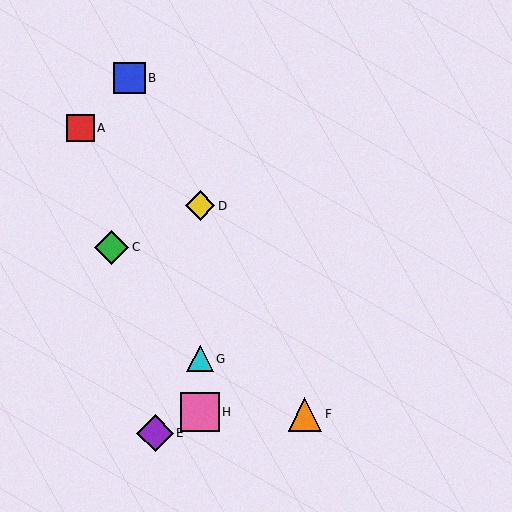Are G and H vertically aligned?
Yes, both are at x≈200.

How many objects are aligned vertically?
3 objects (D, G, H) are aligned vertically.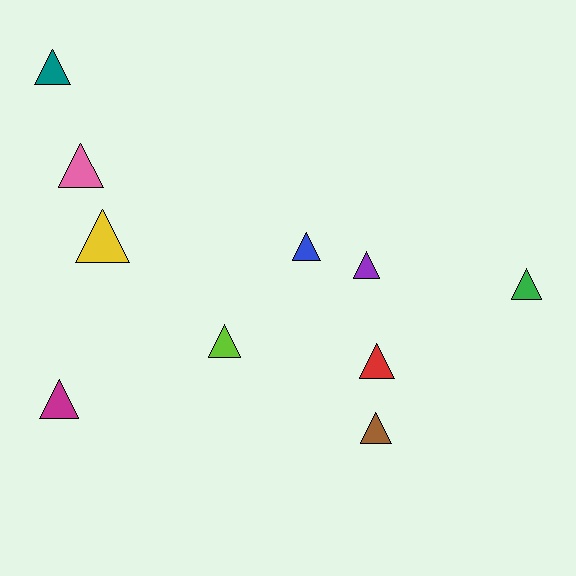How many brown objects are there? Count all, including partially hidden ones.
There is 1 brown object.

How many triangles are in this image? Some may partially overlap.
There are 10 triangles.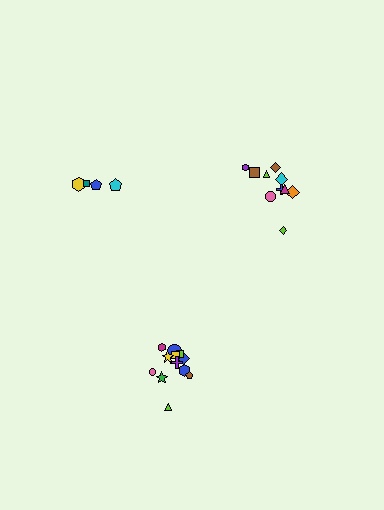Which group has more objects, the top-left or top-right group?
The top-right group.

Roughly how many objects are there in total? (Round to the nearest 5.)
Roughly 25 objects in total.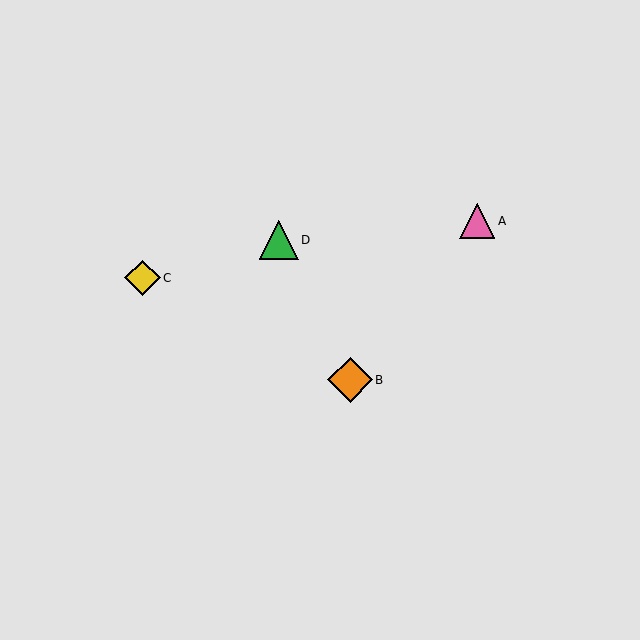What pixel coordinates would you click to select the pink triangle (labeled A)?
Click at (477, 221) to select the pink triangle A.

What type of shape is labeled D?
Shape D is a green triangle.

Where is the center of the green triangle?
The center of the green triangle is at (279, 240).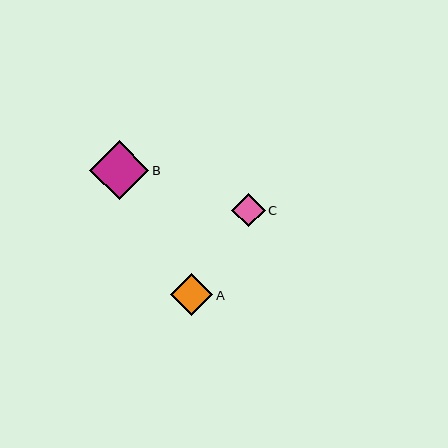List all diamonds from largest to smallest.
From largest to smallest: B, A, C.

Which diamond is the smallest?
Diamond C is the smallest with a size of approximately 33 pixels.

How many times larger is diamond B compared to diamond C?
Diamond B is approximately 1.8 times the size of diamond C.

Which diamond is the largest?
Diamond B is the largest with a size of approximately 59 pixels.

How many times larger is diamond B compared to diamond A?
Diamond B is approximately 1.4 times the size of diamond A.